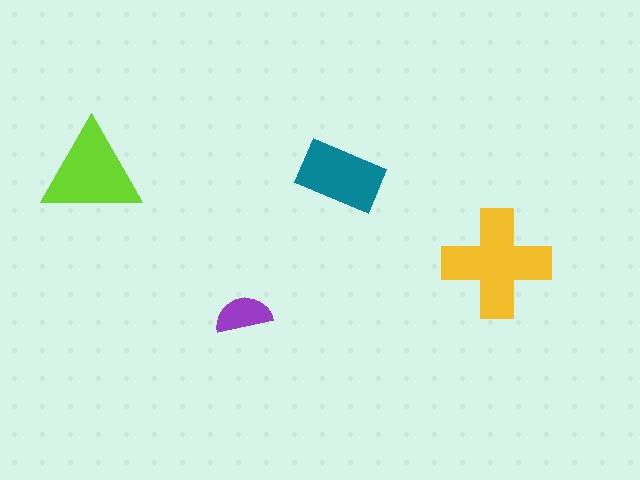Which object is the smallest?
The purple semicircle.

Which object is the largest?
The yellow cross.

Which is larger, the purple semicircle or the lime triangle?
The lime triangle.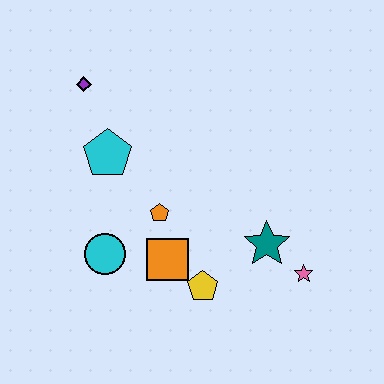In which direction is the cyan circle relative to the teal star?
The cyan circle is to the left of the teal star.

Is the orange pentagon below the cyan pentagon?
Yes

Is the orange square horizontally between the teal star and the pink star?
No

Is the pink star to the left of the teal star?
No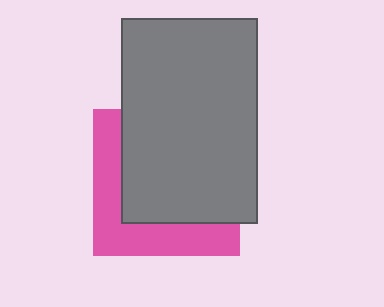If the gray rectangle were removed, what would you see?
You would see the complete pink square.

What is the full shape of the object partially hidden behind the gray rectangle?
The partially hidden object is a pink square.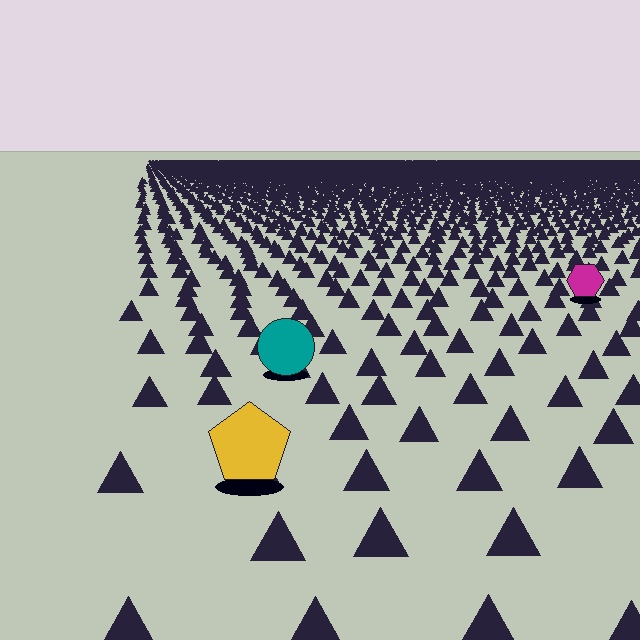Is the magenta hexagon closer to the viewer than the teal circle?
No. The teal circle is closer — you can tell from the texture gradient: the ground texture is coarser near it.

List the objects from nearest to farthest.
From nearest to farthest: the yellow pentagon, the teal circle, the magenta hexagon.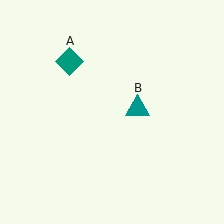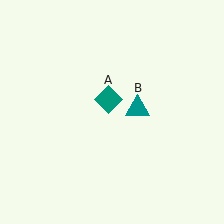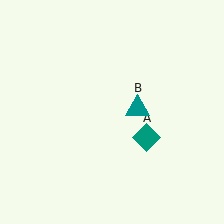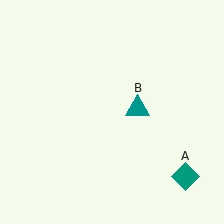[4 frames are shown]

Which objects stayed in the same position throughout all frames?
Teal triangle (object B) remained stationary.